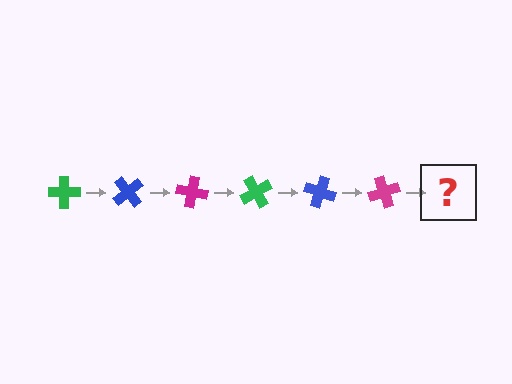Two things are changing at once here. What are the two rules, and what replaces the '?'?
The two rules are that it rotates 50 degrees each step and the color cycles through green, blue, and magenta. The '?' should be a green cross, rotated 300 degrees from the start.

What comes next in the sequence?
The next element should be a green cross, rotated 300 degrees from the start.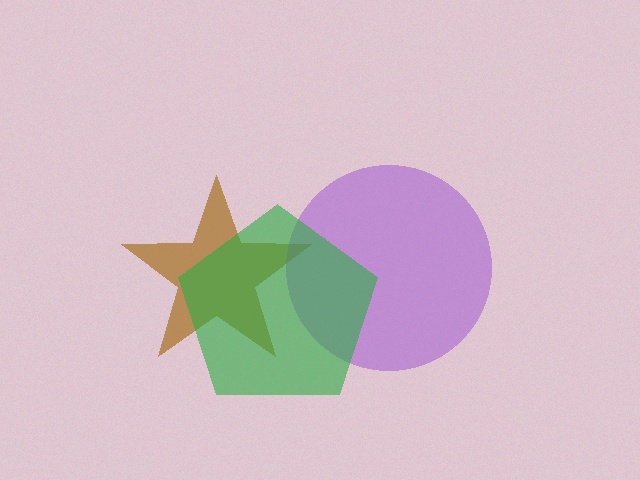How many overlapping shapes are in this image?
There are 3 overlapping shapes in the image.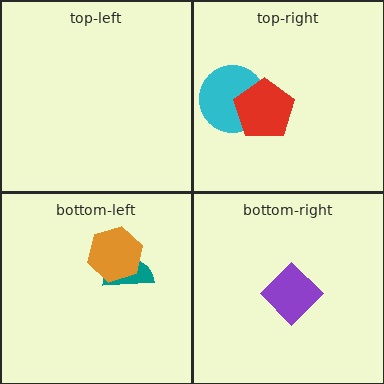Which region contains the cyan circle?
The top-right region.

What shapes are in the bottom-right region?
The purple diamond.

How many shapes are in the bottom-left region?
2.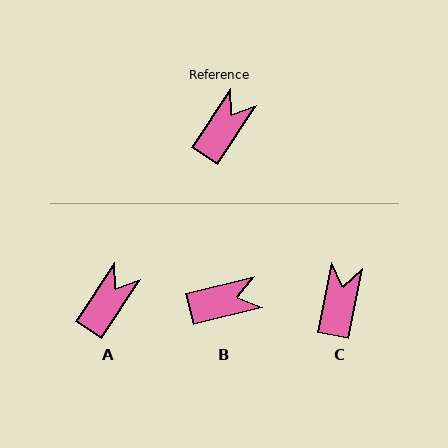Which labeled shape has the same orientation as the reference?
A.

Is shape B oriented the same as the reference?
No, it is off by about 43 degrees.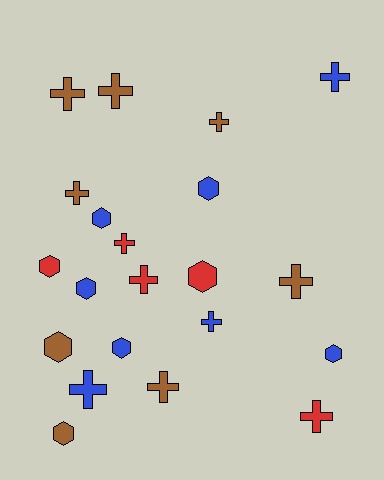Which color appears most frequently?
Blue, with 8 objects.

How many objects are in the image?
There are 21 objects.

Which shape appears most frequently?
Cross, with 12 objects.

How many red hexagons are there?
There are 2 red hexagons.